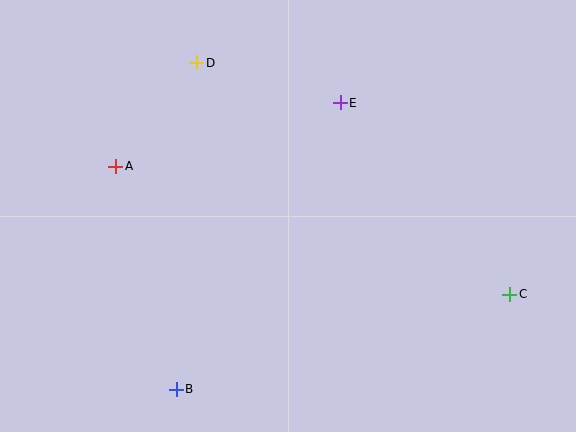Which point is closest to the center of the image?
Point E at (340, 103) is closest to the center.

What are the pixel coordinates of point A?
Point A is at (116, 166).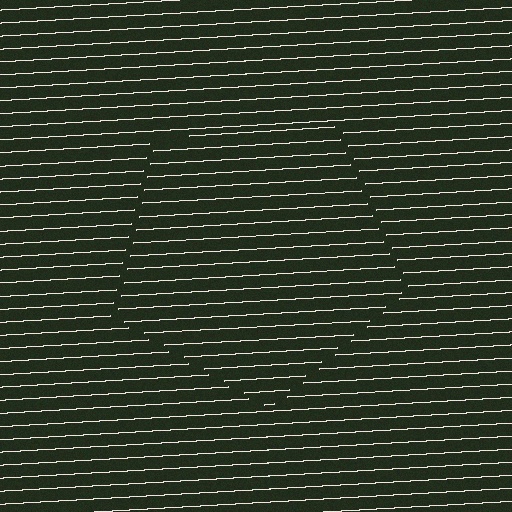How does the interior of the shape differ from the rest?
The interior of the shape contains the same grating, shifted by half a period — the contour is defined by the phase discontinuity where line-ends from the inner and outer gratings abut.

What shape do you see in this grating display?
An illusory pentagon. The interior of the shape contains the same grating, shifted by half a period — the contour is defined by the phase discontinuity where line-ends from the inner and outer gratings abut.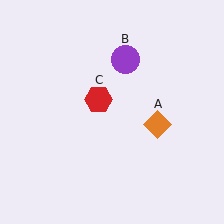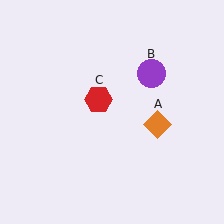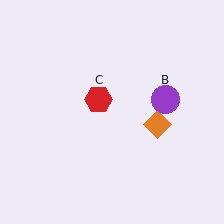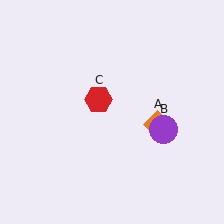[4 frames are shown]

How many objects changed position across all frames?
1 object changed position: purple circle (object B).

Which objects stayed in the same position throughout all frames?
Orange diamond (object A) and red hexagon (object C) remained stationary.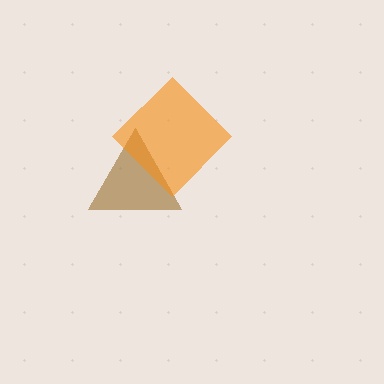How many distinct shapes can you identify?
There are 2 distinct shapes: a brown triangle, an orange diamond.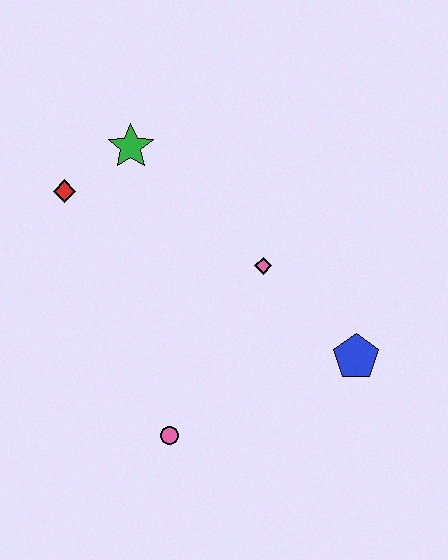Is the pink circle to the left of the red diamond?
No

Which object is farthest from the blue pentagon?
The red diamond is farthest from the blue pentagon.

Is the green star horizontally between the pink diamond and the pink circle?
No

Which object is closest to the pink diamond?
The blue pentagon is closest to the pink diamond.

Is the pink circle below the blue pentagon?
Yes